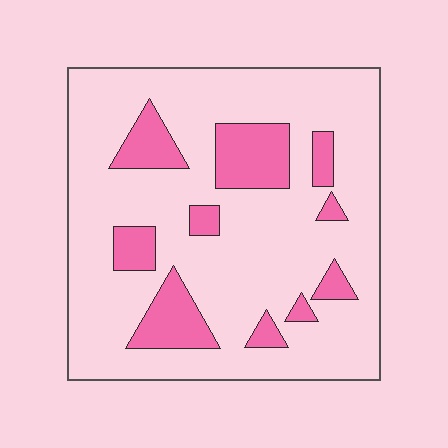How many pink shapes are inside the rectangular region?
10.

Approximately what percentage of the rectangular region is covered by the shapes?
Approximately 20%.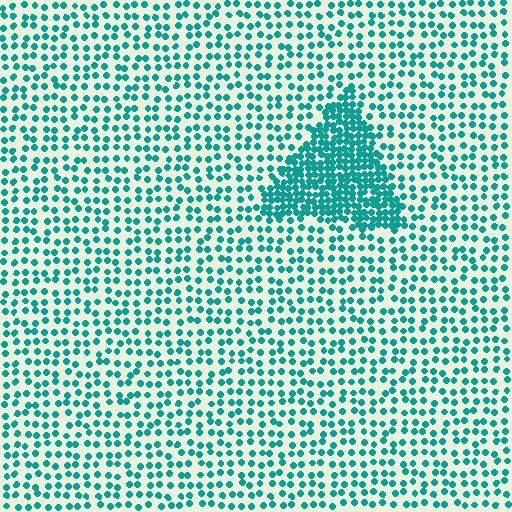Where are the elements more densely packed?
The elements are more densely packed inside the triangle boundary.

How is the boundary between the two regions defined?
The boundary is defined by a change in element density (approximately 2.6x ratio). All elements are the same color, size, and shape.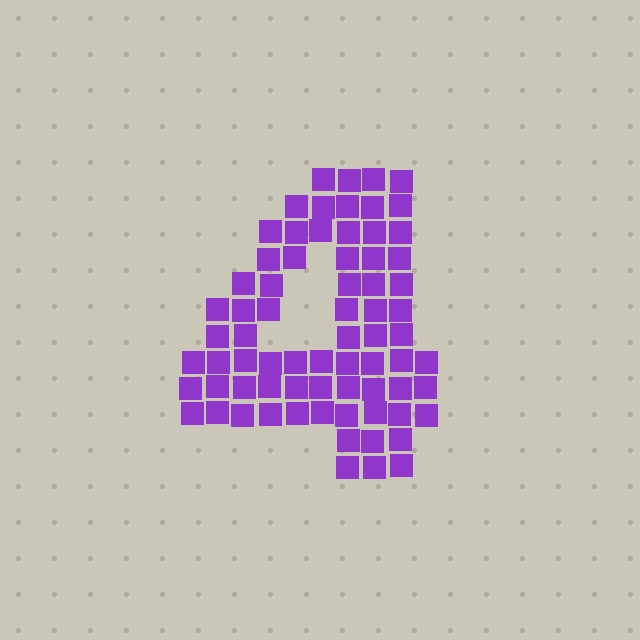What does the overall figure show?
The overall figure shows the digit 4.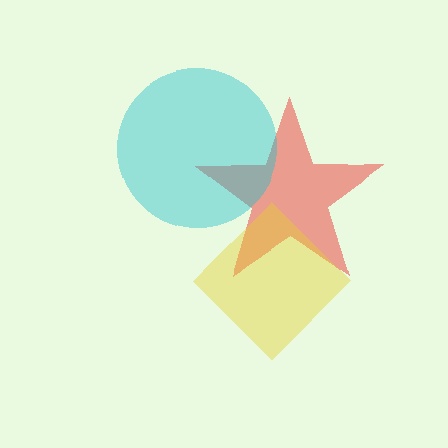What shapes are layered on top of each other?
The layered shapes are: a red star, a cyan circle, a yellow diamond.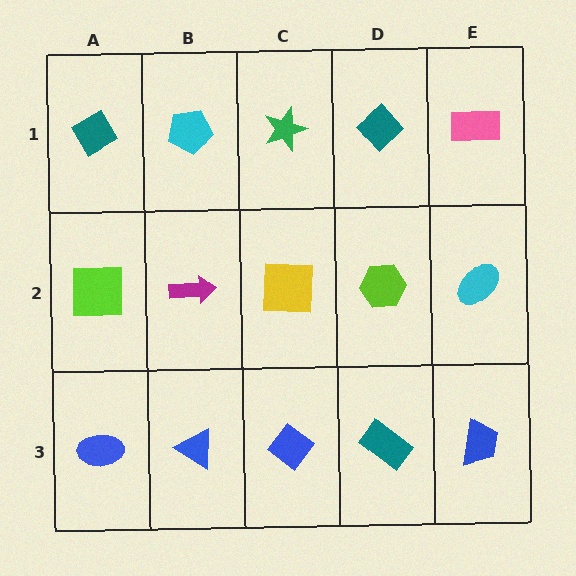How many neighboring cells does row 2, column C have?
4.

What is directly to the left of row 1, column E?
A teal diamond.